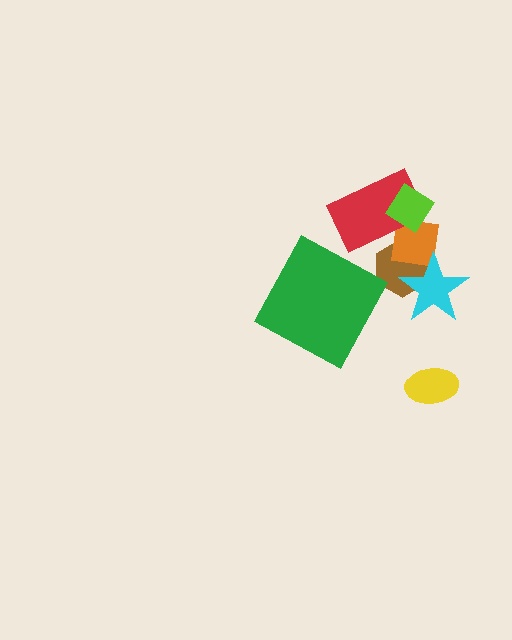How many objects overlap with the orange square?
4 objects overlap with the orange square.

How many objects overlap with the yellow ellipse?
0 objects overlap with the yellow ellipse.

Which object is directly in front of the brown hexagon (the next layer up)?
The orange square is directly in front of the brown hexagon.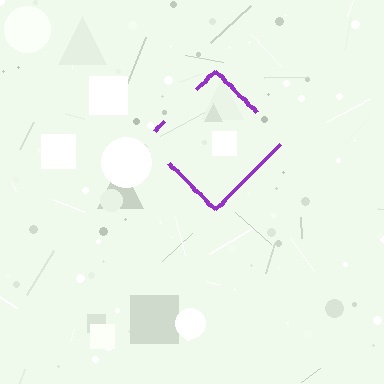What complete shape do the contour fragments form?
The contour fragments form a diamond.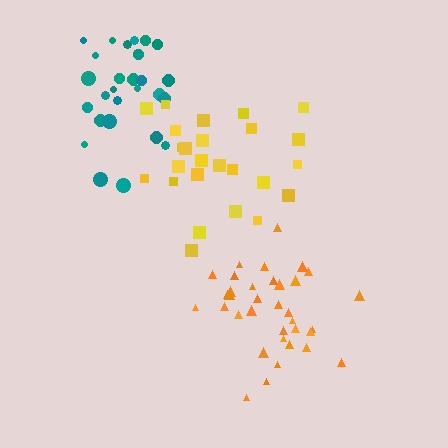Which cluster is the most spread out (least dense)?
Yellow.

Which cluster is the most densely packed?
Teal.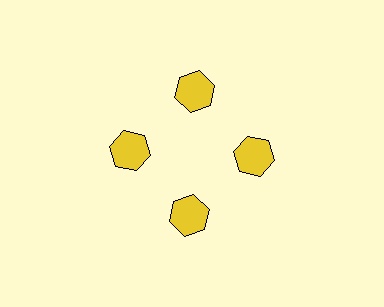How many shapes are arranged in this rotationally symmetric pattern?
There are 4 shapes, arranged in 4 groups of 1.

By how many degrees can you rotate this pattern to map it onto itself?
The pattern maps onto itself every 90 degrees of rotation.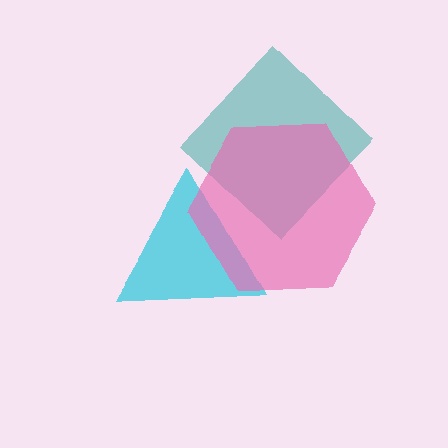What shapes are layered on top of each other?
The layered shapes are: a teal diamond, a cyan triangle, a pink hexagon.